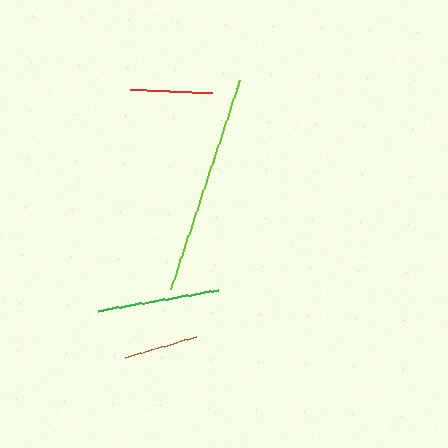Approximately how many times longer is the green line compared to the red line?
The green line is approximately 1.5 times the length of the red line.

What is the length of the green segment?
The green segment is approximately 122 pixels long.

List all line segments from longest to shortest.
From longest to shortest: lime, green, red, brown.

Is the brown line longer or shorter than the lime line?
The lime line is longer than the brown line.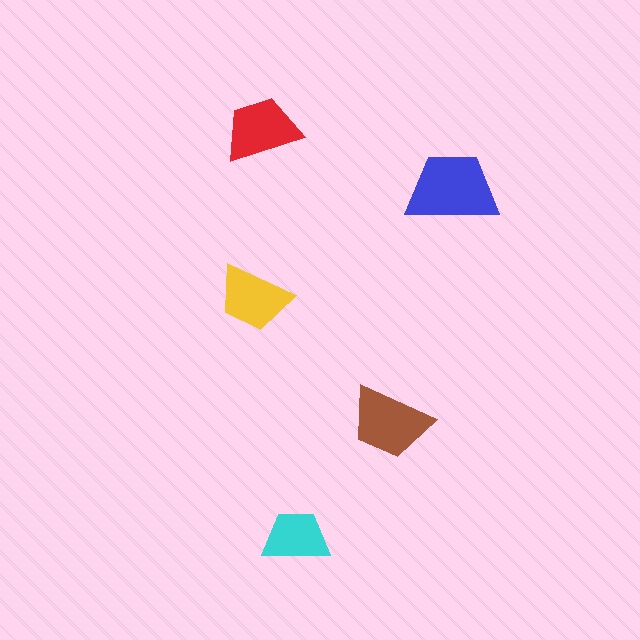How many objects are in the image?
There are 5 objects in the image.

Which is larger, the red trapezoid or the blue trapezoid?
The blue one.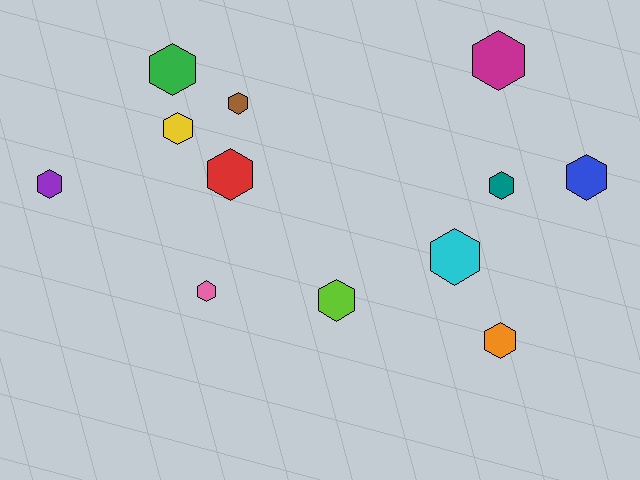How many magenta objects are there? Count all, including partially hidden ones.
There is 1 magenta object.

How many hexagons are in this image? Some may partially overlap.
There are 12 hexagons.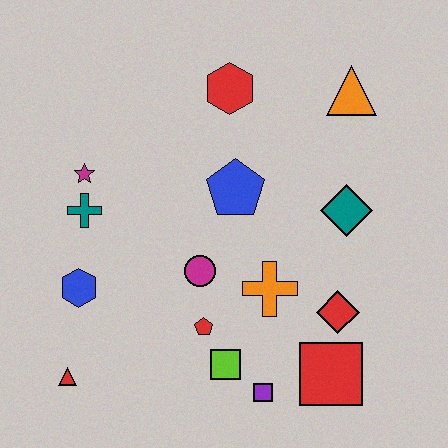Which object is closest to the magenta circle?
The red pentagon is closest to the magenta circle.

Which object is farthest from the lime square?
The orange triangle is farthest from the lime square.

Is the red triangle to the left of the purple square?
Yes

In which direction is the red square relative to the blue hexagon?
The red square is to the right of the blue hexagon.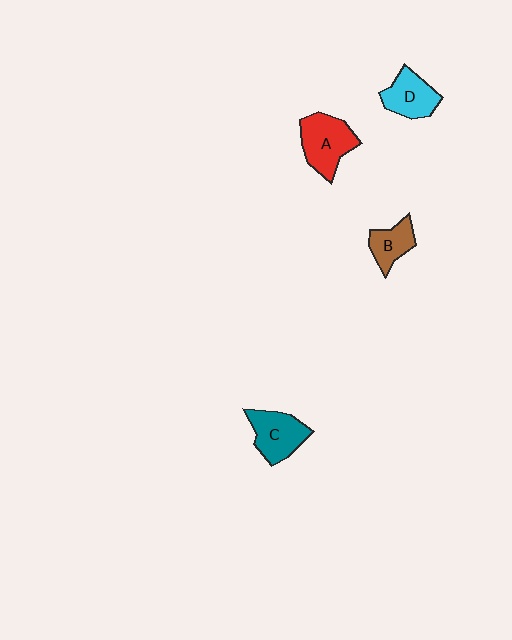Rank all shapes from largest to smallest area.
From largest to smallest: A (red), C (teal), D (cyan), B (brown).